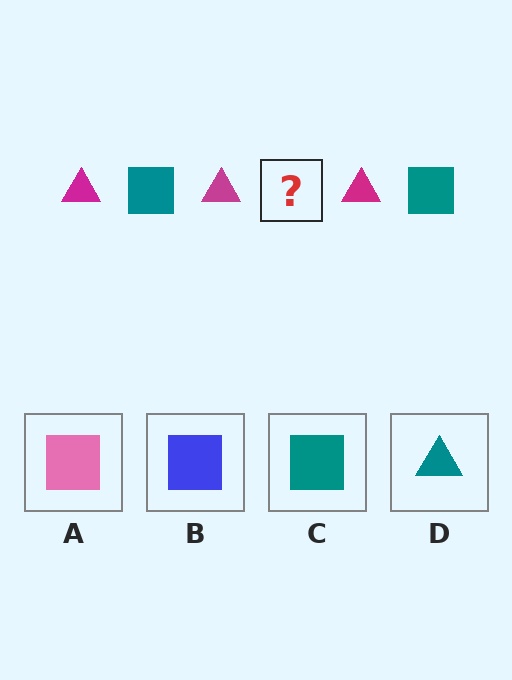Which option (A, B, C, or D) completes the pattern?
C.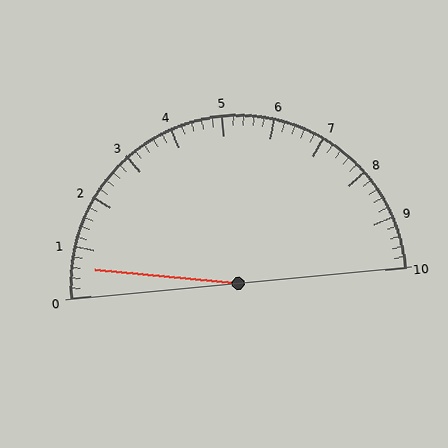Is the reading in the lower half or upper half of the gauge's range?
The reading is in the lower half of the range (0 to 10).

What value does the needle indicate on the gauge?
The needle indicates approximately 0.6.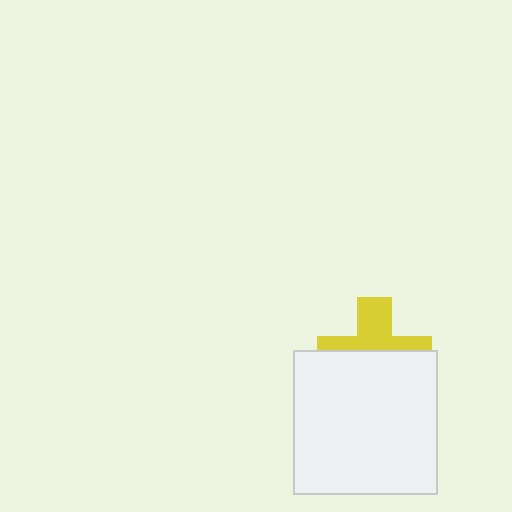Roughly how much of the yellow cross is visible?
A small part of it is visible (roughly 43%).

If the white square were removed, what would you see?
You would see the complete yellow cross.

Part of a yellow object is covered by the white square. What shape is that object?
It is a cross.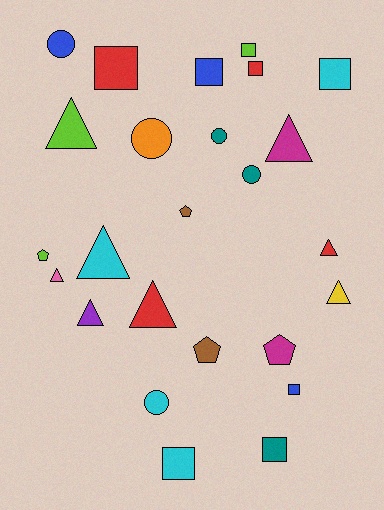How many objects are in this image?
There are 25 objects.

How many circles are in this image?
There are 5 circles.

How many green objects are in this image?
There are no green objects.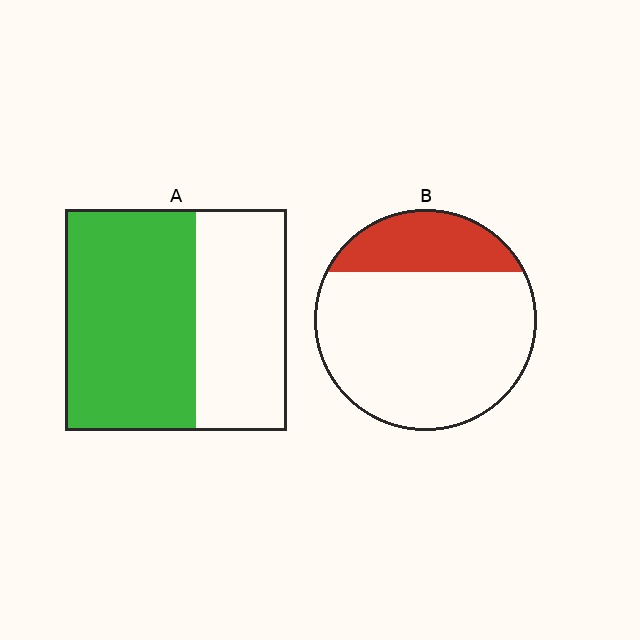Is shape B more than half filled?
No.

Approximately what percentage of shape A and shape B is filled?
A is approximately 60% and B is approximately 25%.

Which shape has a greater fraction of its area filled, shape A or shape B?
Shape A.